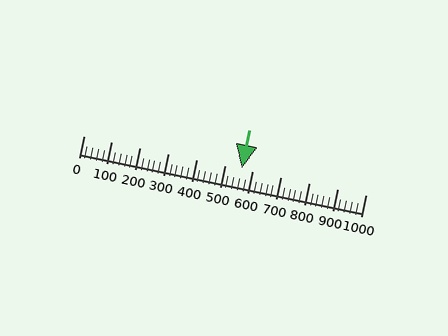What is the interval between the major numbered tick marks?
The major tick marks are spaced 100 units apart.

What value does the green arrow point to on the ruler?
The green arrow points to approximately 560.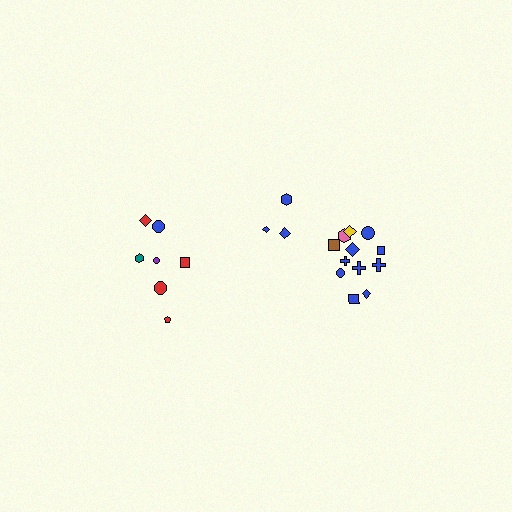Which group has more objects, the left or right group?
The right group.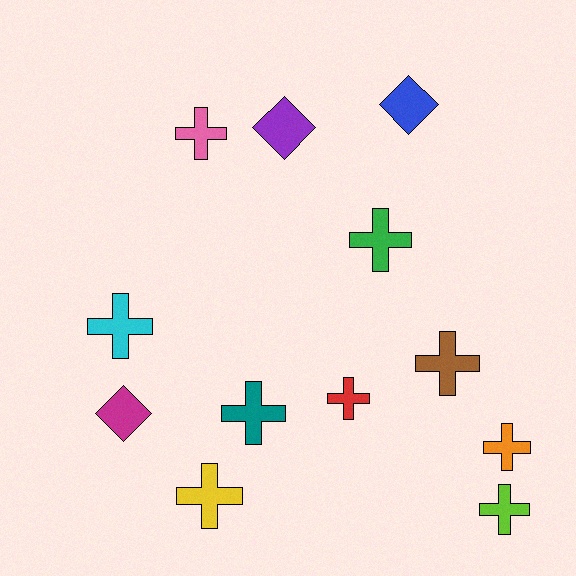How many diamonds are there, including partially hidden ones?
There are 3 diamonds.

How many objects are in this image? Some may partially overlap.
There are 12 objects.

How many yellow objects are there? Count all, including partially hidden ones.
There is 1 yellow object.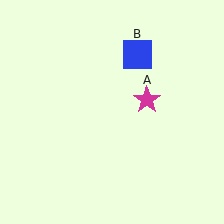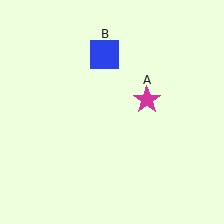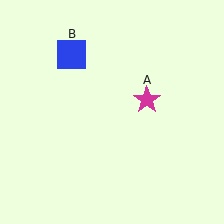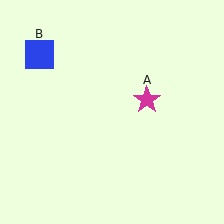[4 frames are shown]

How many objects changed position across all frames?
1 object changed position: blue square (object B).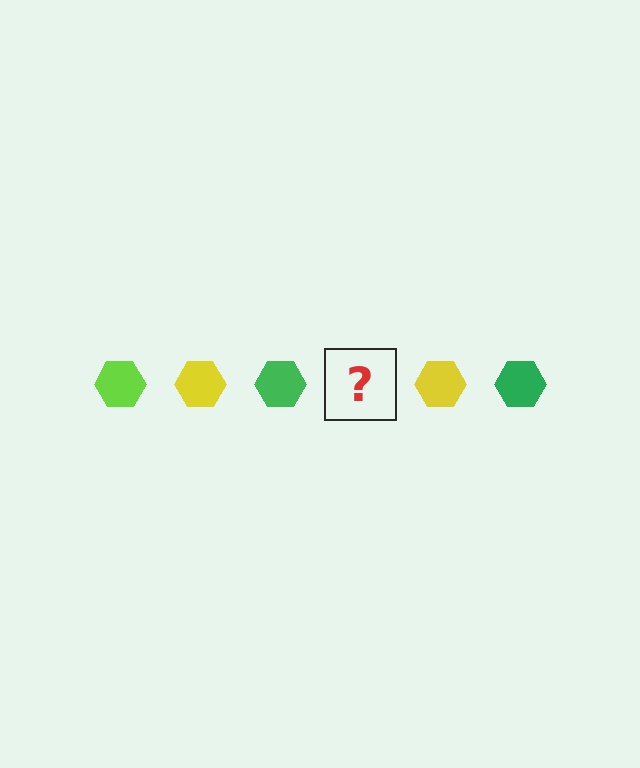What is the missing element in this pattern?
The missing element is a lime hexagon.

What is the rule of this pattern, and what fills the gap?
The rule is that the pattern cycles through lime, yellow, green hexagons. The gap should be filled with a lime hexagon.